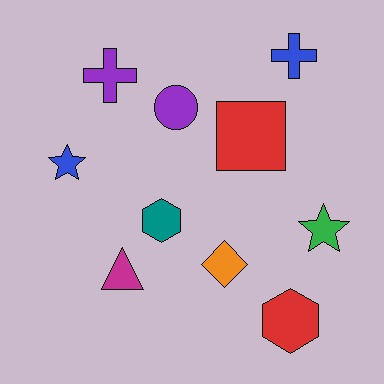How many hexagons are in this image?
There are 2 hexagons.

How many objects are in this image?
There are 10 objects.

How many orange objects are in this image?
There is 1 orange object.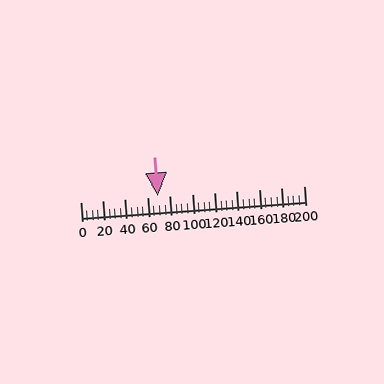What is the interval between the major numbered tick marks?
The major tick marks are spaced 20 units apart.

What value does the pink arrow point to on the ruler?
The pink arrow points to approximately 69.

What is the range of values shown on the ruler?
The ruler shows values from 0 to 200.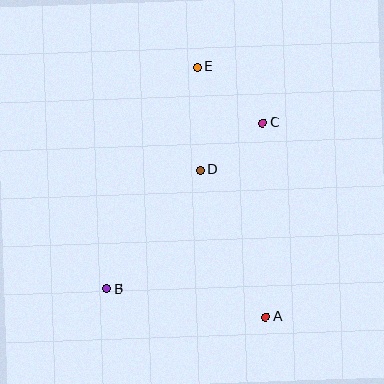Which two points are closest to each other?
Points C and D are closest to each other.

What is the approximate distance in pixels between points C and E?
The distance between C and E is approximately 86 pixels.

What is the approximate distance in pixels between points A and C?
The distance between A and C is approximately 194 pixels.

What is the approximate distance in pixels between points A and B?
The distance between A and B is approximately 162 pixels.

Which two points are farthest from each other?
Points A and E are farthest from each other.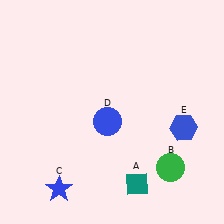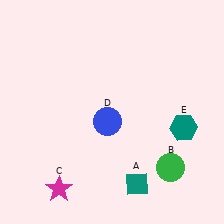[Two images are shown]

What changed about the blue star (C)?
In Image 1, C is blue. In Image 2, it changed to magenta.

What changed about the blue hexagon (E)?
In Image 1, E is blue. In Image 2, it changed to teal.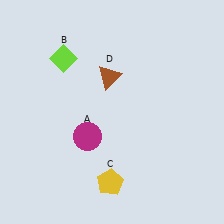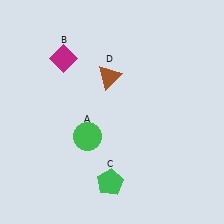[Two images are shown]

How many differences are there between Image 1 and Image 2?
There are 3 differences between the two images.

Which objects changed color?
A changed from magenta to green. B changed from lime to magenta. C changed from yellow to green.